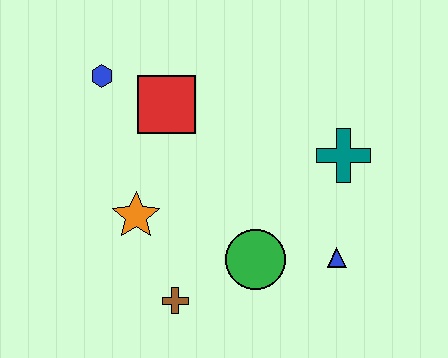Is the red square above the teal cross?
Yes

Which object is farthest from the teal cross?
The blue hexagon is farthest from the teal cross.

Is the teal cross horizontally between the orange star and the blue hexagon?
No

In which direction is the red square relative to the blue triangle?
The red square is to the left of the blue triangle.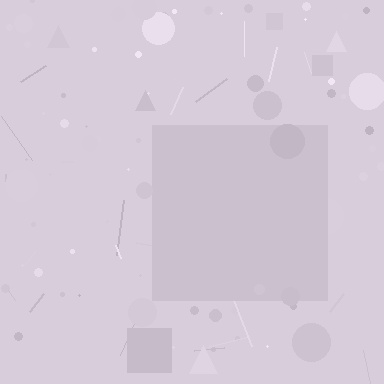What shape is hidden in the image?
A square is hidden in the image.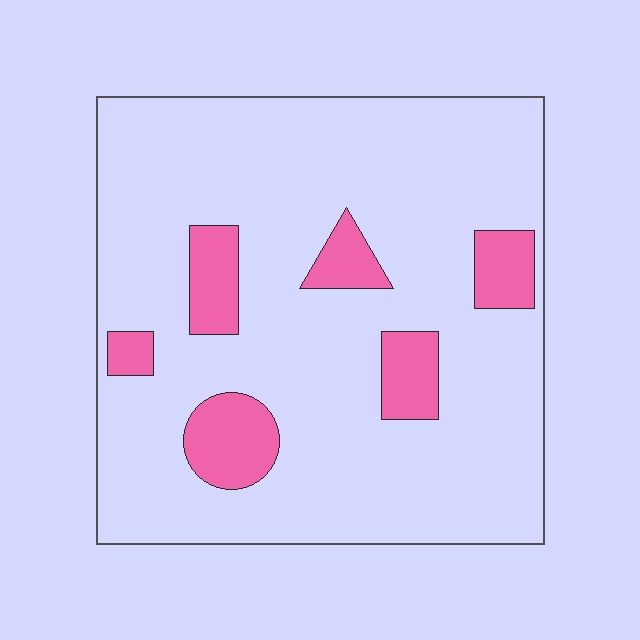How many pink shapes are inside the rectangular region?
6.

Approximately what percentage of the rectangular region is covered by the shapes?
Approximately 15%.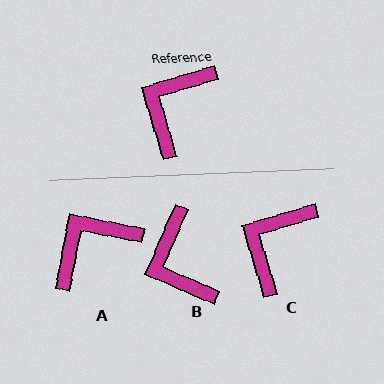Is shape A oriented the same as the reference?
No, it is off by about 27 degrees.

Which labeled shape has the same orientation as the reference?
C.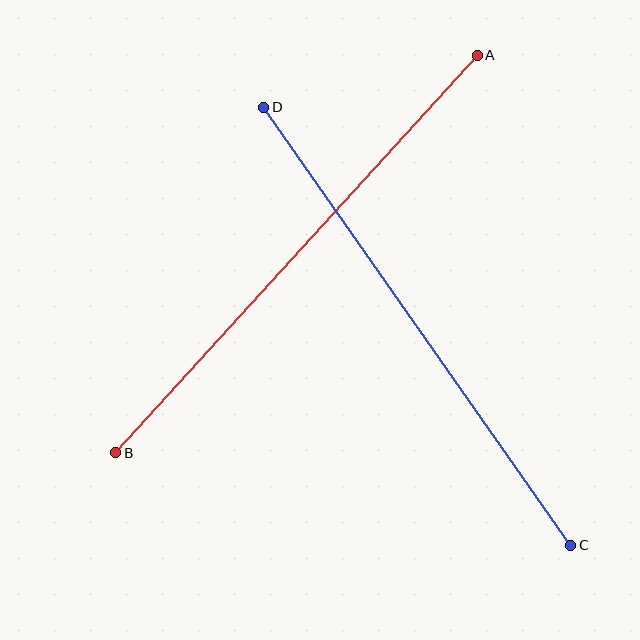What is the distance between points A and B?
The distance is approximately 537 pixels.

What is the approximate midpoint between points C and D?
The midpoint is at approximately (417, 326) pixels.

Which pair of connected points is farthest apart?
Points A and B are farthest apart.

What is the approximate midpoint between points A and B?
The midpoint is at approximately (296, 254) pixels.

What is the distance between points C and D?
The distance is approximately 535 pixels.